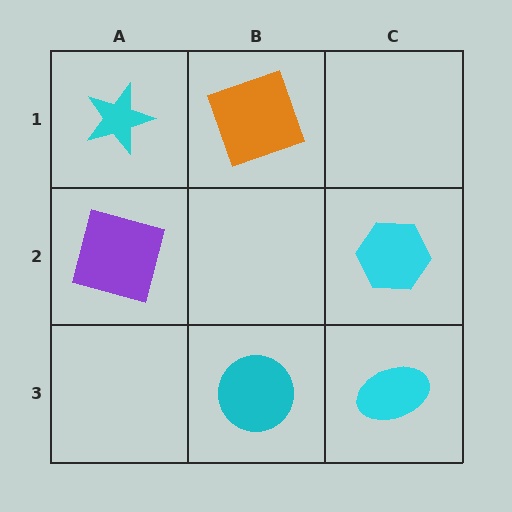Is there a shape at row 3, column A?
No, that cell is empty.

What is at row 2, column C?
A cyan hexagon.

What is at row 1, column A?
A cyan star.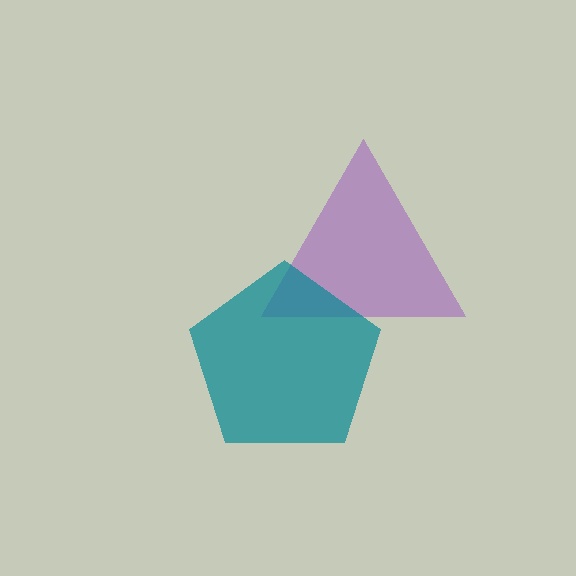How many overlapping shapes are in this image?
There are 2 overlapping shapes in the image.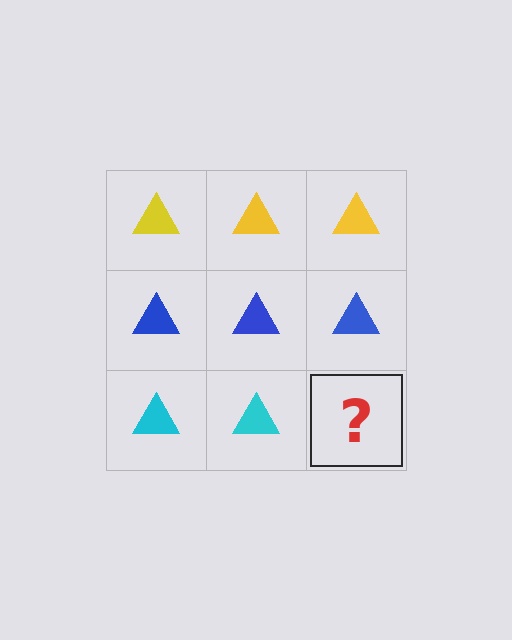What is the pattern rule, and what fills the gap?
The rule is that each row has a consistent color. The gap should be filled with a cyan triangle.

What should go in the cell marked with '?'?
The missing cell should contain a cyan triangle.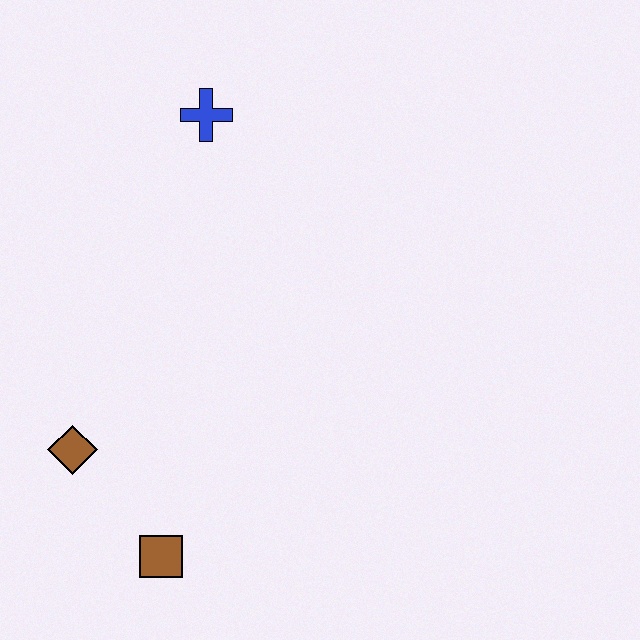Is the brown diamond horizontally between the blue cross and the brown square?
No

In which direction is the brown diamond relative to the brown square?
The brown diamond is above the brown square.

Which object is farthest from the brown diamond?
The blue cross is farthest from the brown diamond.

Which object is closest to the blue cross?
The brown diamond is closest to the blue cross.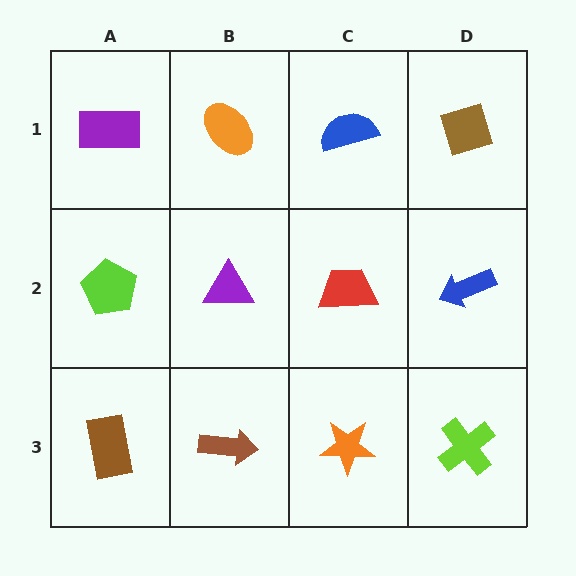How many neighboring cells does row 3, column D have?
2.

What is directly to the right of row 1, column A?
An orange ellipse.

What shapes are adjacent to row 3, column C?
A red trapezoid (row 2, column C), a brown arrow (row 3, column B), a lime cross (row 3, column D).